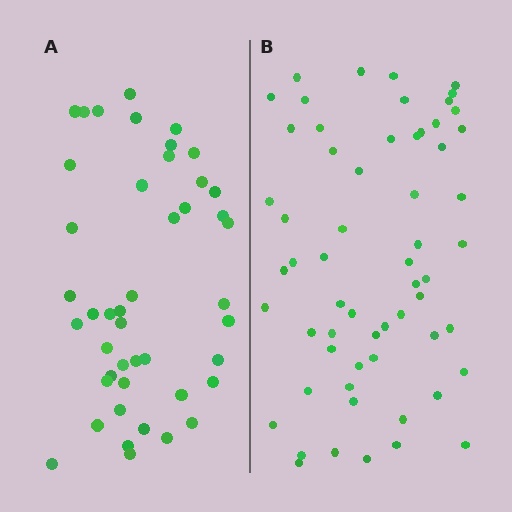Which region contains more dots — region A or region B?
Region B (the right region) has more dots.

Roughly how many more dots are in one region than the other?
Region B has approximately 15 more dots than region A.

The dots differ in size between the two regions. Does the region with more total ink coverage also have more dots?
No. Region A has more total ink coverage because its dots are larger, but region B actually contains more individual dots. Total area can be misleading — the number of items is what matters here.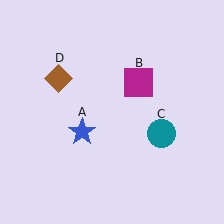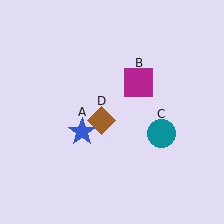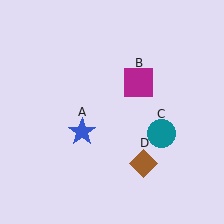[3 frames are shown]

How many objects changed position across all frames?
1 object changed position: brown diamond (object D).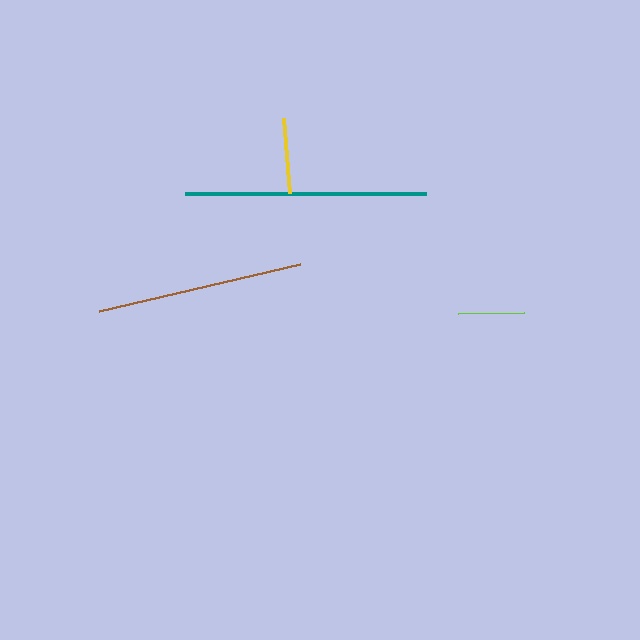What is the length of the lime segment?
The lime segment is approximately 66 pixels long.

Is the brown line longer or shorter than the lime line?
The brown line is longer than the lime line.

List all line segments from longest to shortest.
From longest to shortest: teal, brown, yellow, lime.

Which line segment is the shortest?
The lime line is the shortest at approximately 66 pixels.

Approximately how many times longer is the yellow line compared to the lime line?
The yellow line is approximately 1.1 times the length of the lime line.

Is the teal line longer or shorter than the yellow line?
The teal line is longer than the yellow line.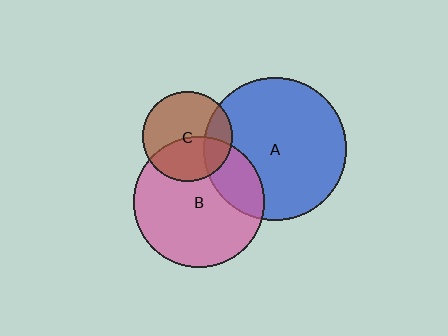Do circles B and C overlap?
Yes.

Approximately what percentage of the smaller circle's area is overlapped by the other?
Approximately 40%.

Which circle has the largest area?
Circle A (blue).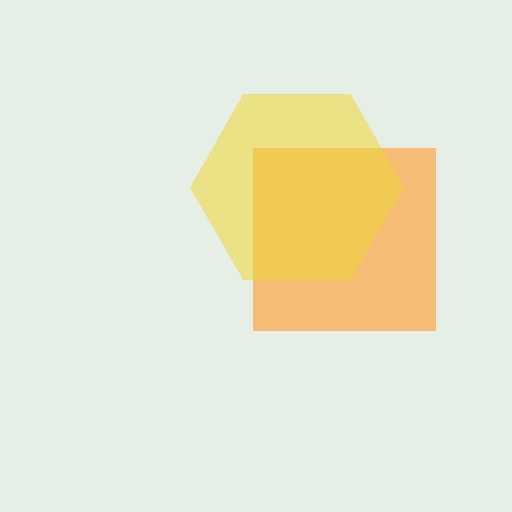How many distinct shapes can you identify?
There are 2 distinct shapes: an orange square, a yellow hexagon.